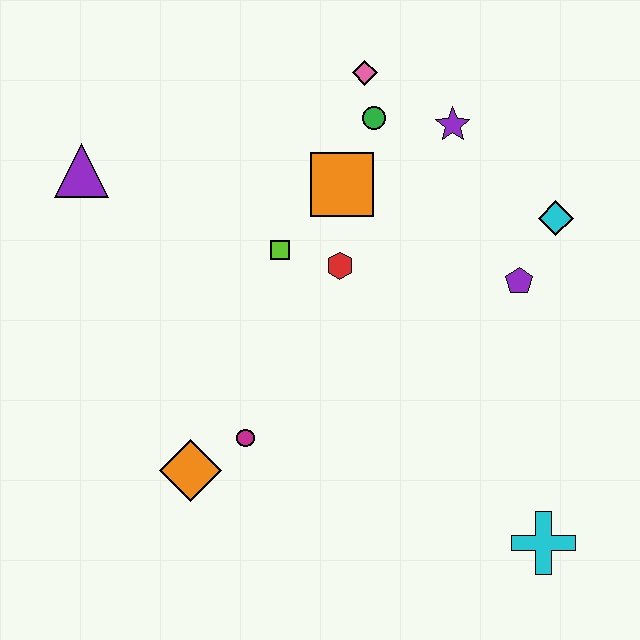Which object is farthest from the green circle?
The cyan cross is farthest from the green circle.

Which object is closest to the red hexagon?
The lime square is closest to the red hexagon.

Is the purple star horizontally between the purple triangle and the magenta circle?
No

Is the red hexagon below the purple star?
Yes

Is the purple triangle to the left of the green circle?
Yes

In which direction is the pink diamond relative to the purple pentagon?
The pink diamond is above the purple pentagon.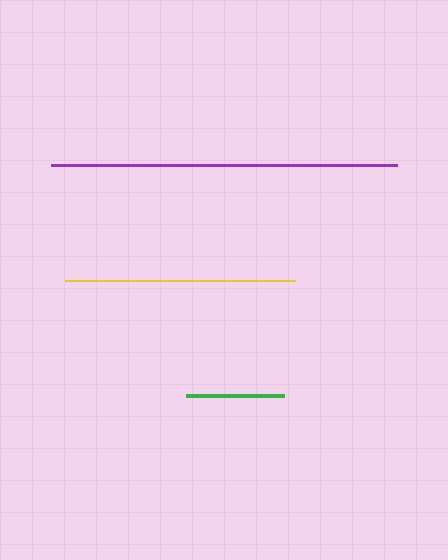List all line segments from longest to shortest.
From longest to shortest: purple, yellow, green.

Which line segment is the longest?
The purple line is the longest at approximately 346 pixels.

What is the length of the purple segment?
The purple segment is approximately 346 pixels long.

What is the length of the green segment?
The green segment is approximately 98 pixels long.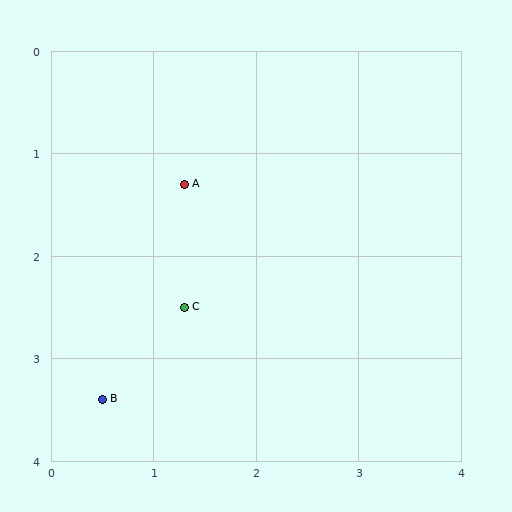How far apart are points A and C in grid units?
Points A and C are about 1.2 grid units apart.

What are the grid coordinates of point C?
Point C is at approximately (1.3, 2.5).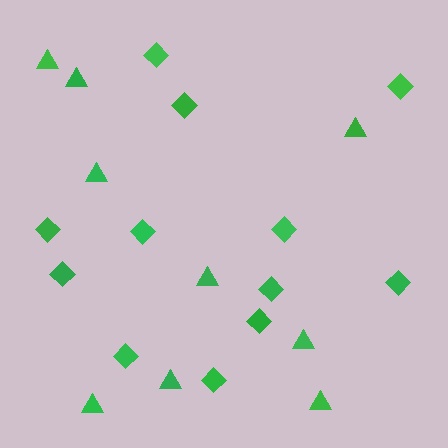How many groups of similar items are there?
There are 2 groups: one group of triangles (9) and one group of diamonds (12).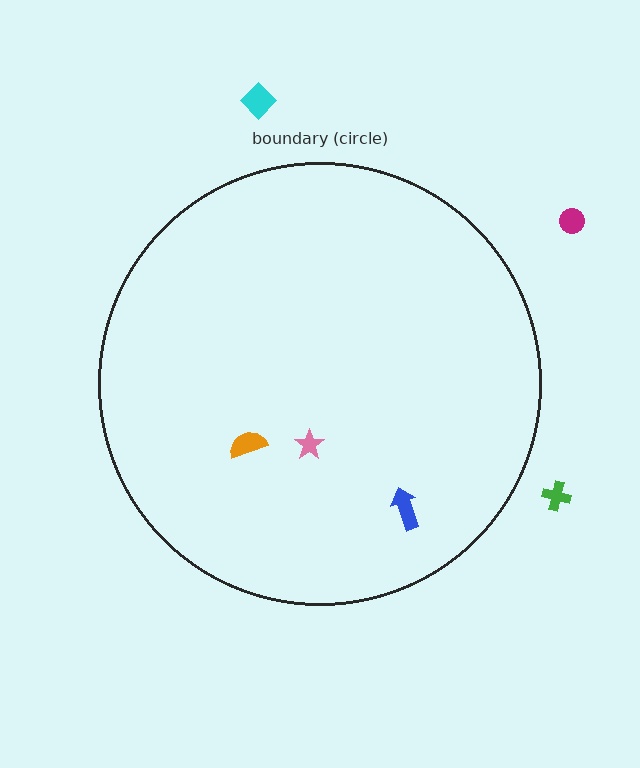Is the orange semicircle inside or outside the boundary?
Inside.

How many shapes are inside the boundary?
3 inside, 3 outside.